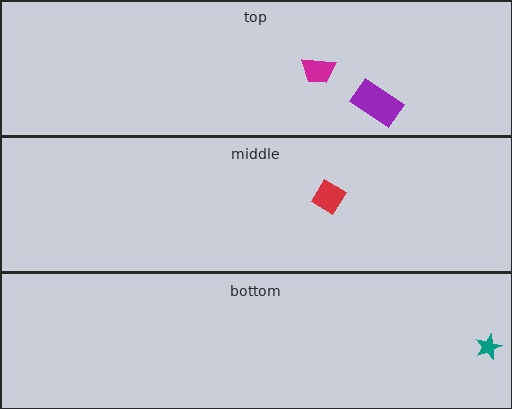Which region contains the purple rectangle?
The top region.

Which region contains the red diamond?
The middle region.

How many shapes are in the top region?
2.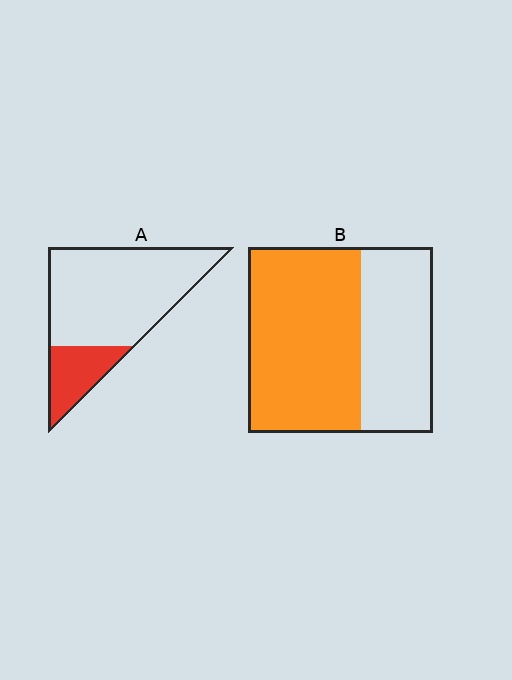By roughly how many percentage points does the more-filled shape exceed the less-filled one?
By roughly 40 percentage points (B over A).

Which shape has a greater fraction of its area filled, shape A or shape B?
Shape B.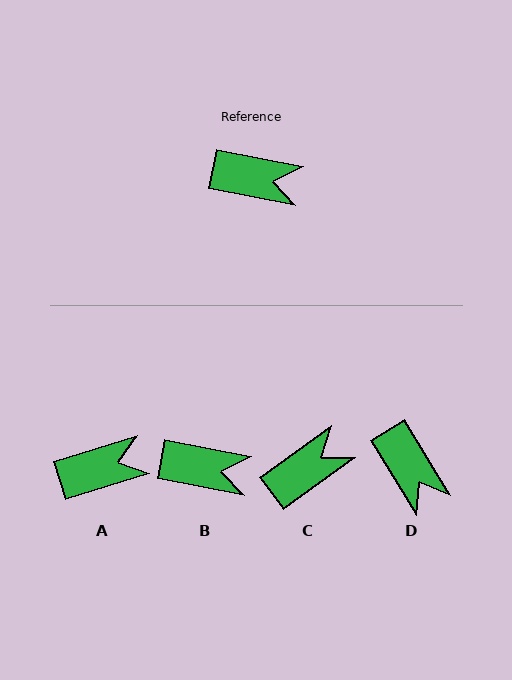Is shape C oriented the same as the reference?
No, it is off by about 47 degrees.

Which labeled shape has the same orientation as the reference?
B.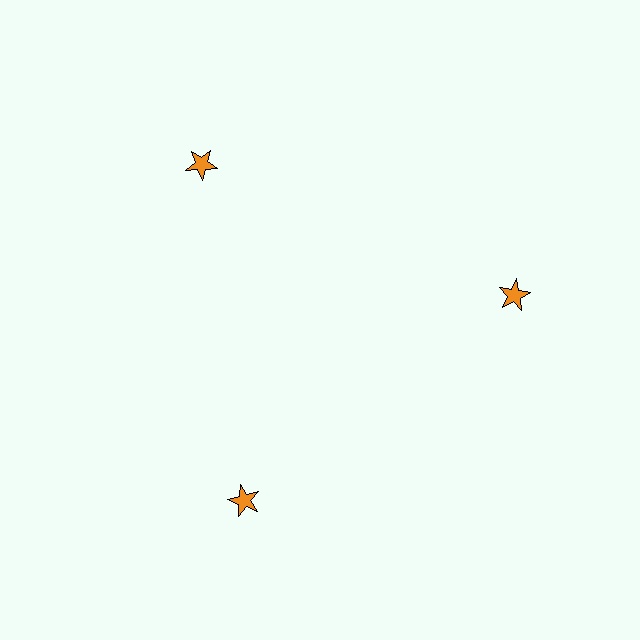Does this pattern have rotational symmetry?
Yes, this pattern has 3-fold rotational symmetry. It looks the same after rotating 120 degrees around the center.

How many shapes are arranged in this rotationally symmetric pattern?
There are 3 shapes, arranged in 3 groups of 1.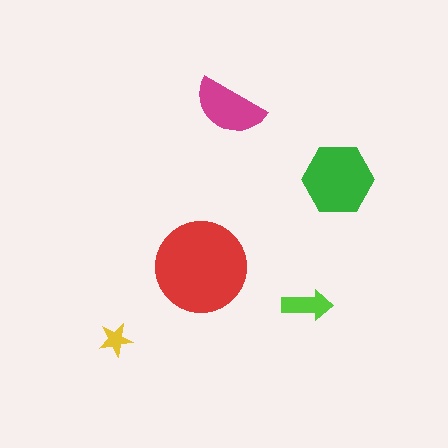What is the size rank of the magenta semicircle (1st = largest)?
3rd.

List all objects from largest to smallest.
The red circle, the green hexagon, the magenta semicircle, the lime arrow, the yellow star.